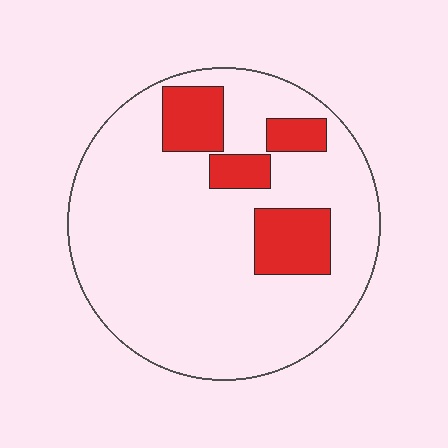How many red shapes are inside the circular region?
4.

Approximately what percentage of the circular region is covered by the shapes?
Approximately 15%.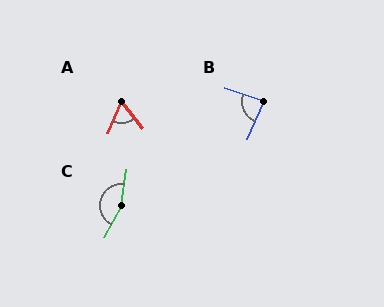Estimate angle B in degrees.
Approximately 86 degrees.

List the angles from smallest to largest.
A (61°), B (86°), C (161°).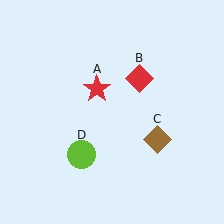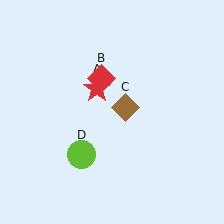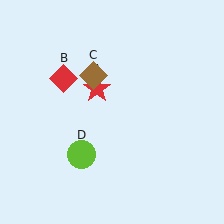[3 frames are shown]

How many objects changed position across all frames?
2 objects changed position: red diamond (object B), brown diamond (object C).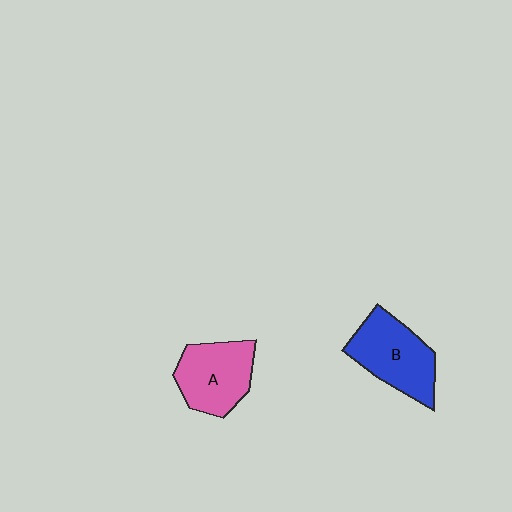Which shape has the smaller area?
Shape A (pink).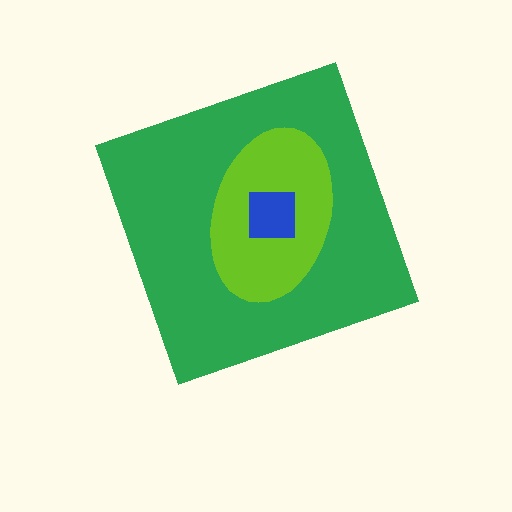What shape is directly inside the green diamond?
The lime ellipse.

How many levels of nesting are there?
3.